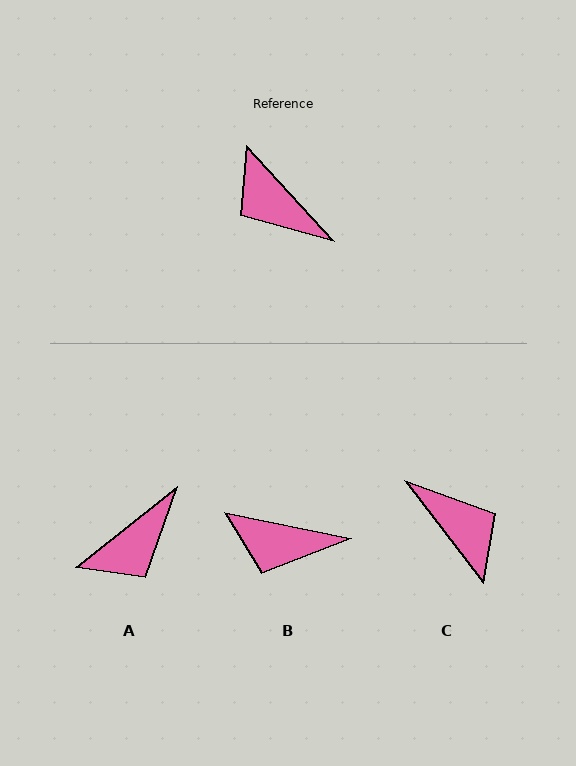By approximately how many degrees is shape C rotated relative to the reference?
Approximately 175 degrees counter-clockwise.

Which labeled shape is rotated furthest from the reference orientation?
C, about 175 degrees away.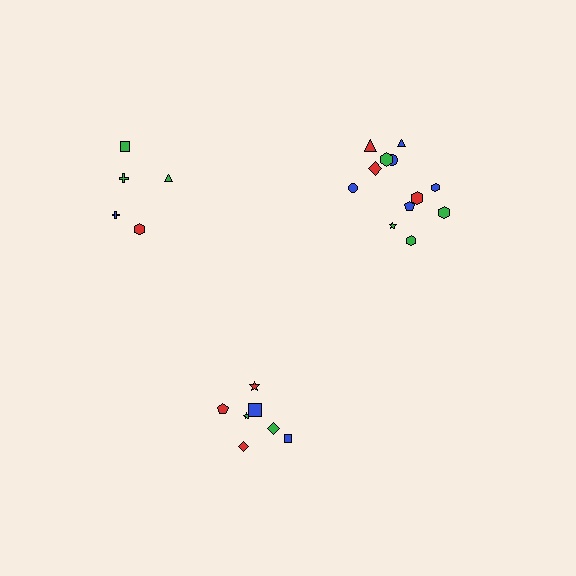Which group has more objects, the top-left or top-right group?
The top-right group.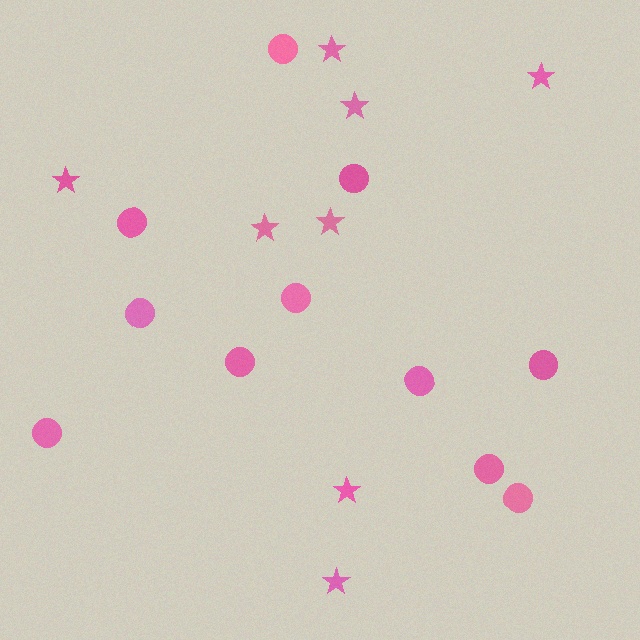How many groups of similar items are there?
There are 2 groups: one group of circles (11) and one group of stars (8).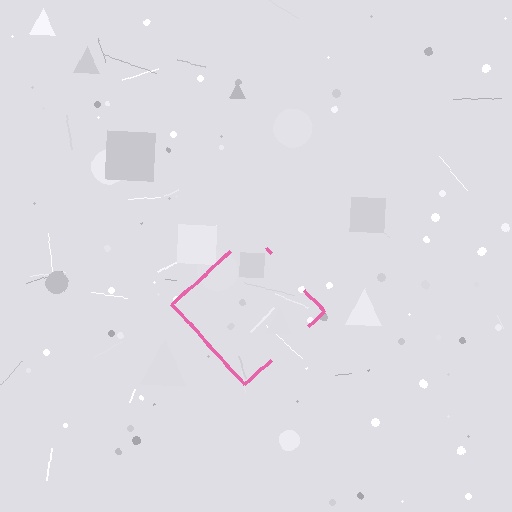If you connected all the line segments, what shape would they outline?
They would outline a diamond.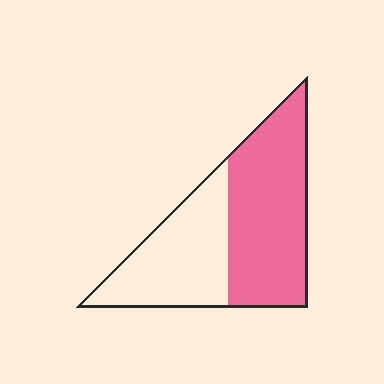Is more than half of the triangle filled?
Yes.